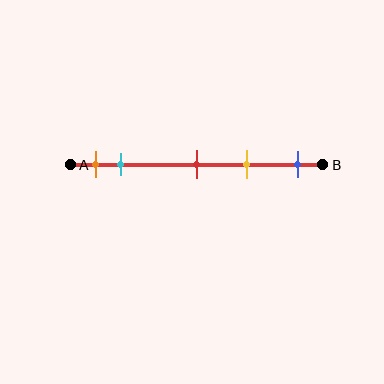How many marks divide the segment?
There are 5 marks dividing the segment.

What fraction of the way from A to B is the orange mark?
The orange mark is approximately 10% (0.1) of the way from A to B.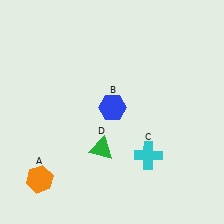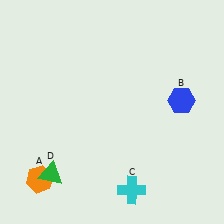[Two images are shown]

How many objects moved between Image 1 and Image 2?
3 objects moved between the two images.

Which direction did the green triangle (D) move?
The green triangle (D) moved left.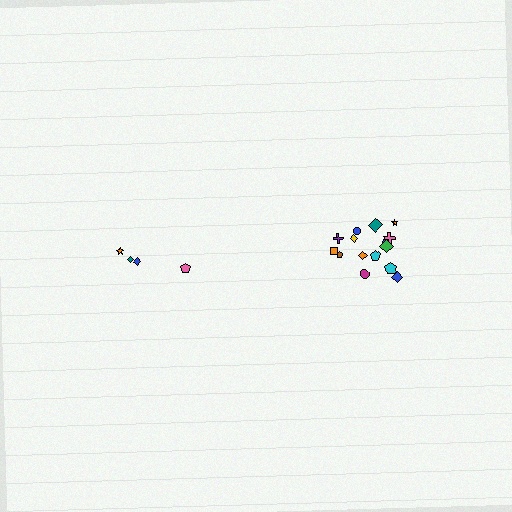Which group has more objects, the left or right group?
The right group.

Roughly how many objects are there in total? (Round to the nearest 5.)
Roughly 20 objects in total.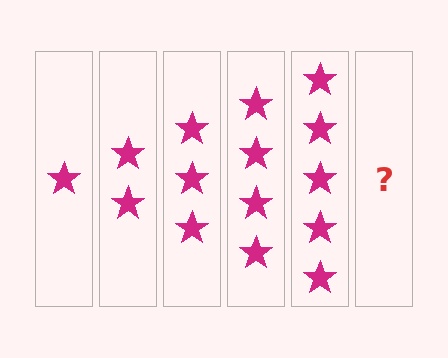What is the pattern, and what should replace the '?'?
The pattern is that each step adds one more star. The '?' should be 6 stars.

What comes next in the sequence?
The next element should be 6 stars.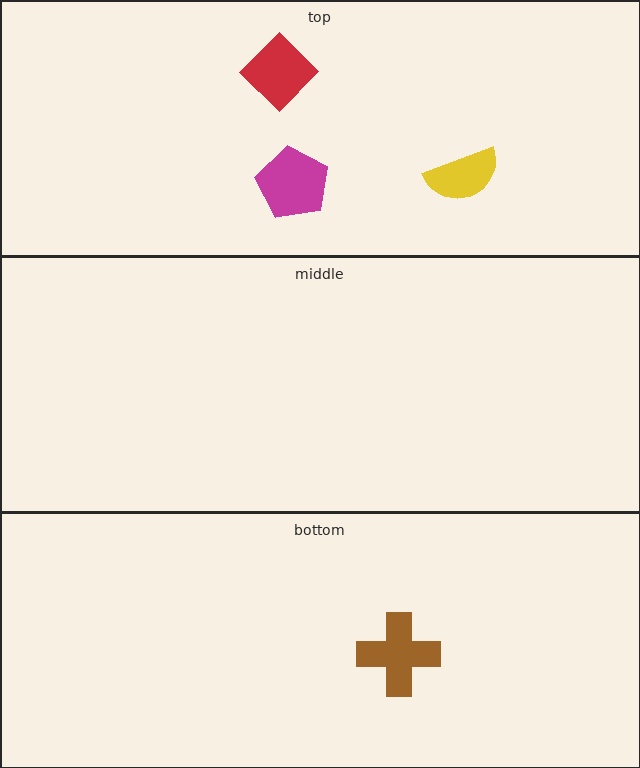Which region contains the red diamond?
The top region.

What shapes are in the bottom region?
The brown cross.